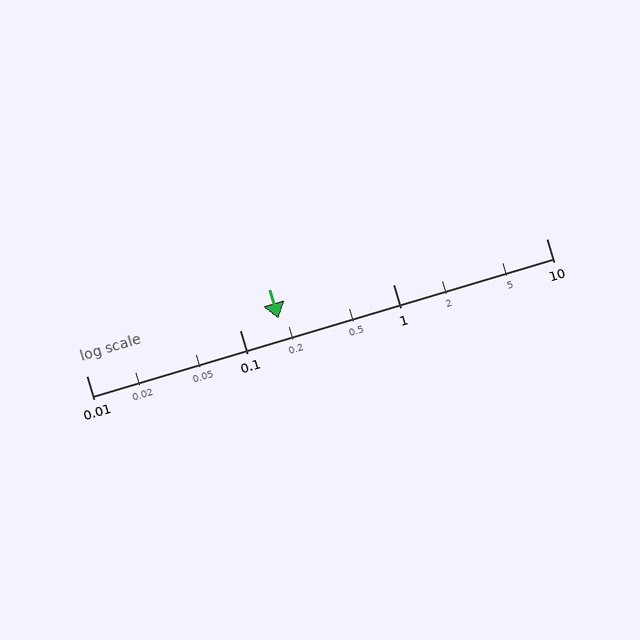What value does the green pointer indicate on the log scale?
The pointer indicates approximately 0.18.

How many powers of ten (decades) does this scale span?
The scale spans 3 decades, from 0.01 to 10.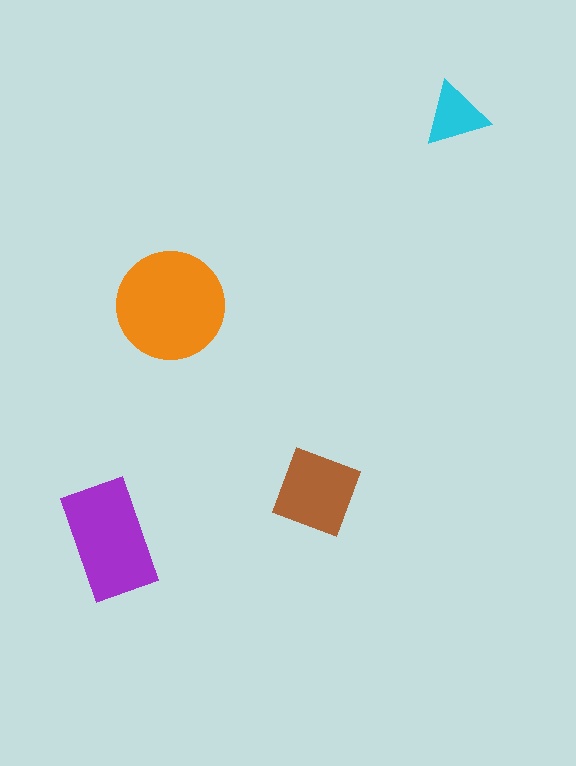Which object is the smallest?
The cyan triangle.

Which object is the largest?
The orange circle.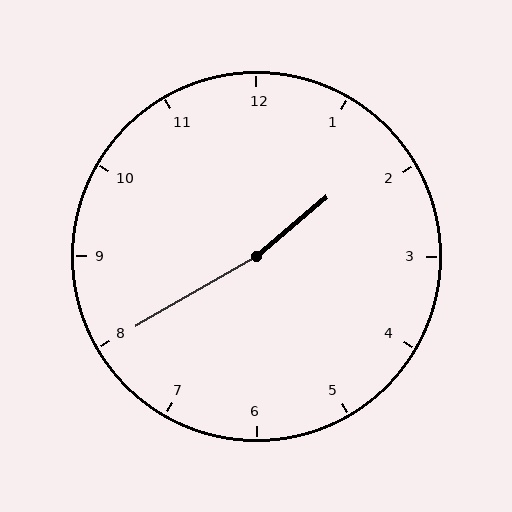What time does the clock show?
1:40.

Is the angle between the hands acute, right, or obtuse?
It is obtuse.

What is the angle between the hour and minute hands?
Approximately 170 degrees.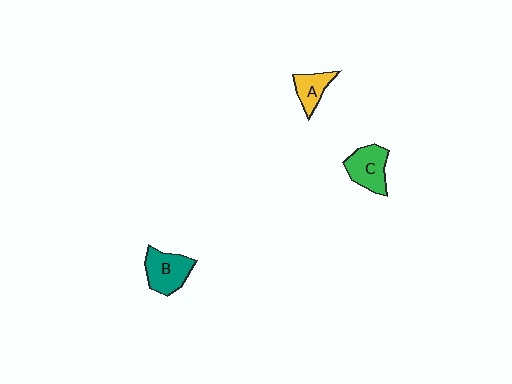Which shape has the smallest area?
Shape A (yellow).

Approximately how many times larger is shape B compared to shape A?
Approximately 1.5 times.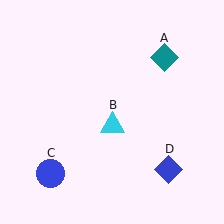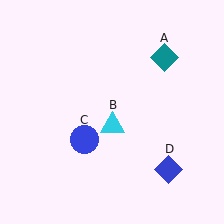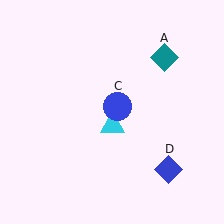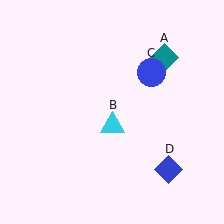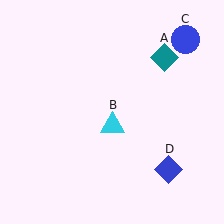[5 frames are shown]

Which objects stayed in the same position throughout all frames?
Teal diamond (object A) and cyan triangle (object B) and blue diamond (object D) remained stationary.